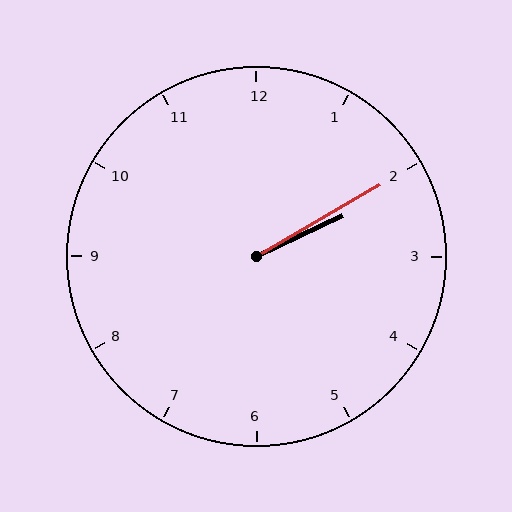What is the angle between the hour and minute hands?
Approximately 5 degrees.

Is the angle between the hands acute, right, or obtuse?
It is acute.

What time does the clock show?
2:10.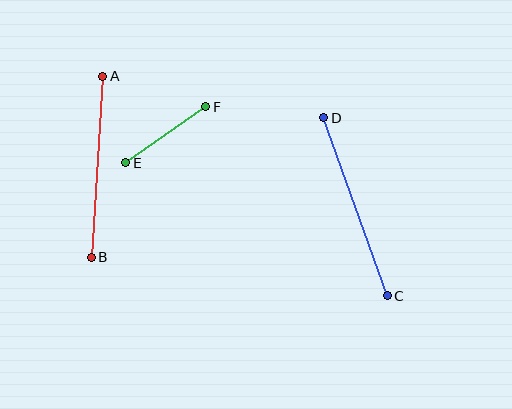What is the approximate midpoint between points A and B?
The midpoint is at approximately (97, 167) pixels.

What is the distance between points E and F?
The distance is approximately 97 pixels.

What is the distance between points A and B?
The distance is approximately 181 pixels.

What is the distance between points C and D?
The distance is approximately 189 pixels.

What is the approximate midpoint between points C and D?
The midpoint is at approximately (355, 207) pixels.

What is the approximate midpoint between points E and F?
The midpoint is at approximately (166, 135) pixels.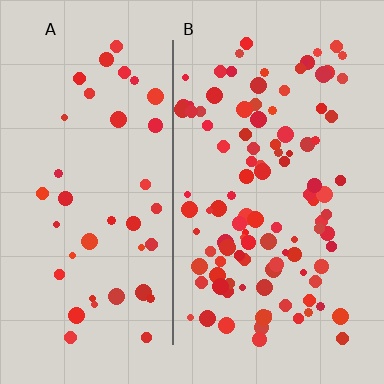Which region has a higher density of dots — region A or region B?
B (the right).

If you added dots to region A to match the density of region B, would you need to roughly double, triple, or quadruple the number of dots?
Approximately triple.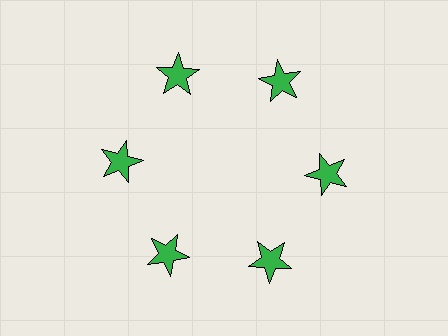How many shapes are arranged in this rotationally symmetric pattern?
There are 6 shapes, arranged in 6 groups of 1.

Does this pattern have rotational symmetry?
Yes, this pattern has 6-fold rotational symmetry. It looks the same after rotating 60 degrees around the center.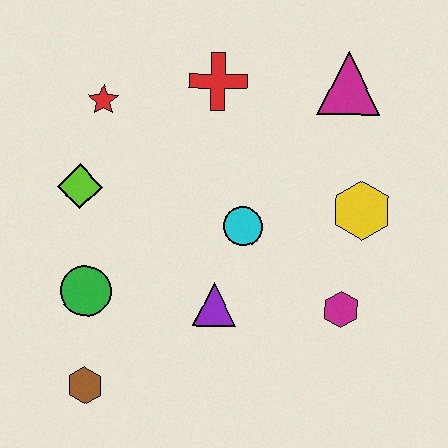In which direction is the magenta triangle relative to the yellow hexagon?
The magenta triangle is above the yellow hexagon.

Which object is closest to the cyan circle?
The purple triangle is closest to the cyan circle.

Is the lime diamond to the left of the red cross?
Yes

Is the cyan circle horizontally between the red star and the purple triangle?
No